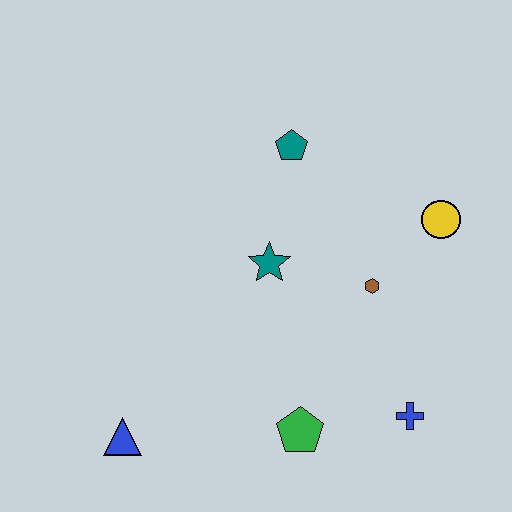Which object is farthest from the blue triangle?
The yellow circle is farthest from the blue triangle.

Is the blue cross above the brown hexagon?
No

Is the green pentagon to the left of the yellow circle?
Yes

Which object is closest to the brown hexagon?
The yellow circle is closest to the brown hexagon.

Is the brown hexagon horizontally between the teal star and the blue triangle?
No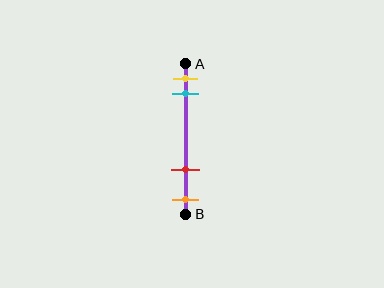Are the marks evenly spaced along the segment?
No, the marks are not evenly spaced.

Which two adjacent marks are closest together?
The yellow and cyan marks are the closest adjacent pair.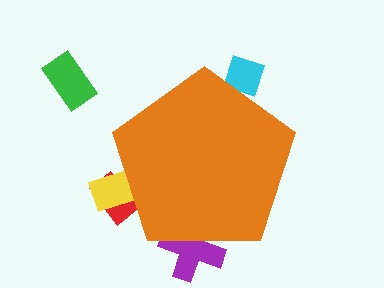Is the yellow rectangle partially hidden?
Yes, the yellow rectangle is partially hidden behind the orange pentagon.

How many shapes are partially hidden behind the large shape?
4 shapes are partially hidden.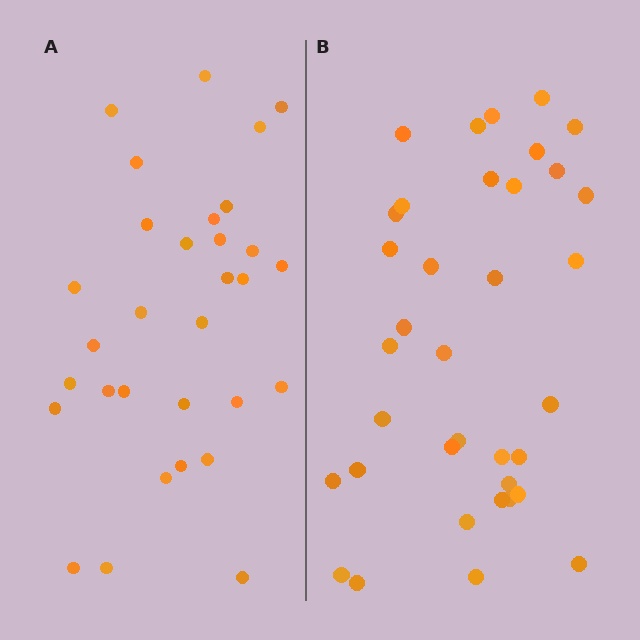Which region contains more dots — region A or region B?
Region B (the right region) has more dots.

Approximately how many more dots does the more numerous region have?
Region B has about 5 more dots than region A.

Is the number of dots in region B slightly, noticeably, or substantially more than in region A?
Region B has only slightly more — the two regions are fairly close. The ratio is roughly 1.2 to 1.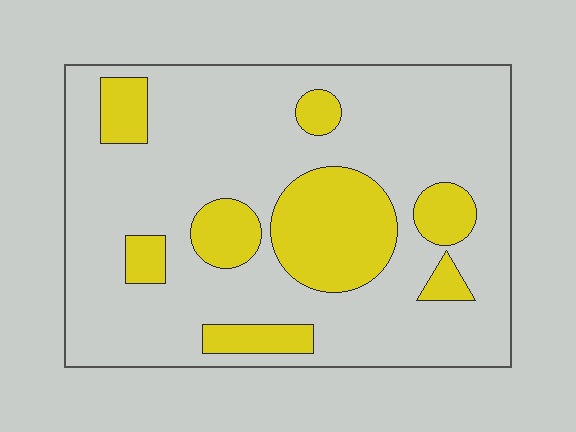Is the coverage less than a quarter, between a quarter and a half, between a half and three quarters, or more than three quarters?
Less than a quarter.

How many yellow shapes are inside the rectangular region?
8.